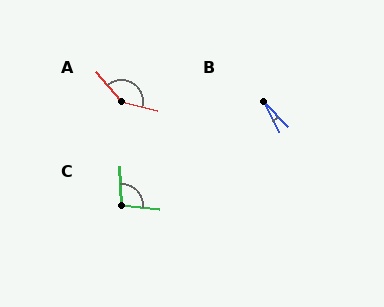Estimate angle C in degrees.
Approximately 99 degrees.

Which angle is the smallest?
B, at approximately 19 degrees.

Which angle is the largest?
A, at approximately 144 degrees.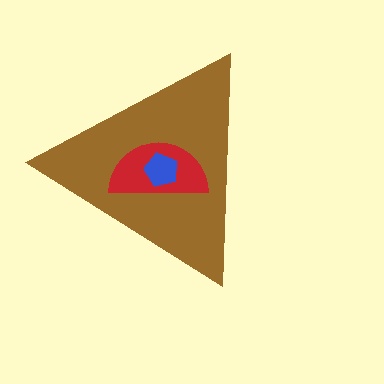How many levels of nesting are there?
3.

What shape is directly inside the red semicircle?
The blue pentagon.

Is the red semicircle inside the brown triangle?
Yes.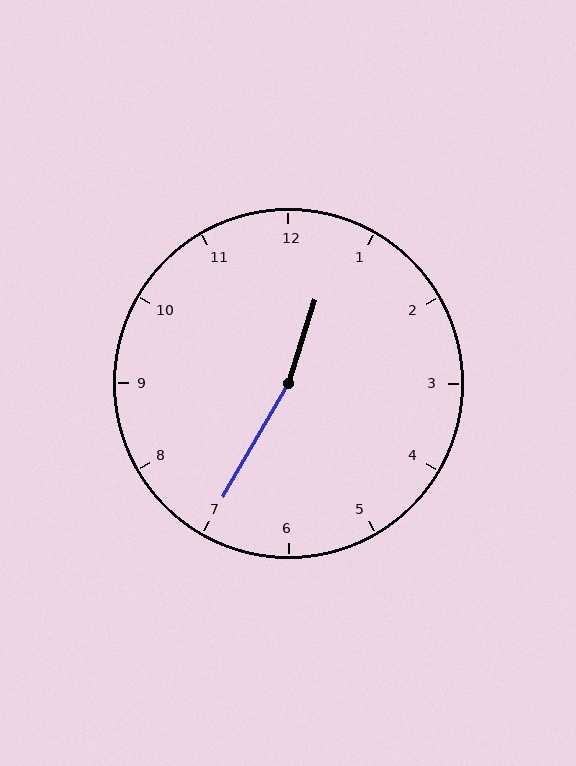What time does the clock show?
12:35.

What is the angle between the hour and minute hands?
Approximately 168 degrees.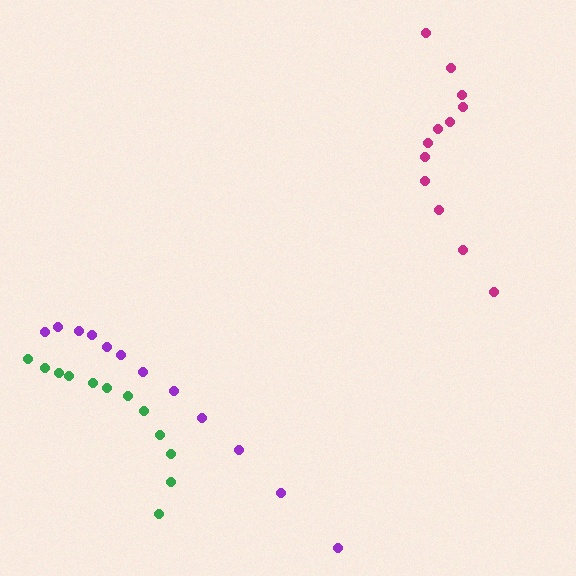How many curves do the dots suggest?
There are 3 distinct paths.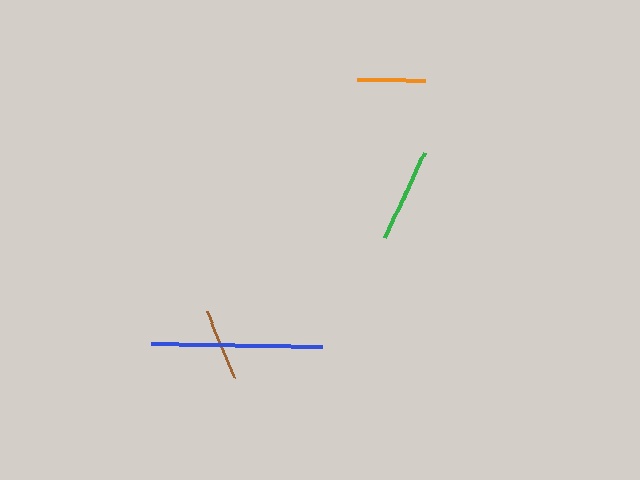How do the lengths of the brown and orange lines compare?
The brown and orange lines are approximately the same length.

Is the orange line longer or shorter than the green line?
The green line is longer than the orange line.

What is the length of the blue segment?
The blue segment is approximately 171 pixels long.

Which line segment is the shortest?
The orange line is the shortest at approximately 68 pixels.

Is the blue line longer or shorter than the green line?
The blue line is longer than the green line.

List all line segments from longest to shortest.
From longest to shortest: blue, green, brown, orange.